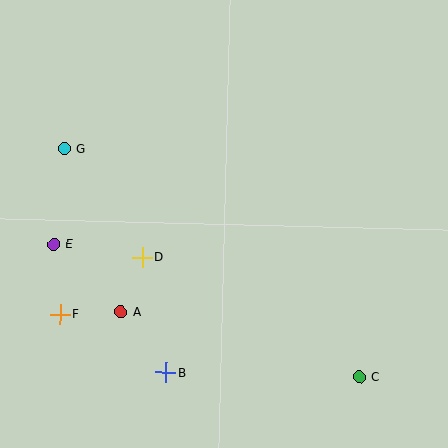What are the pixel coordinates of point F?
Point F is at (60, 314).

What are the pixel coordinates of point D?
Point D is at (142, 257).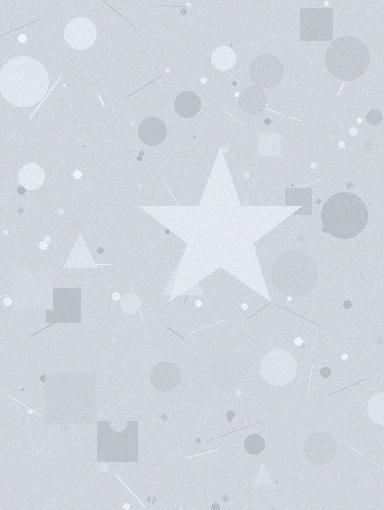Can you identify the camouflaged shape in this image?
The camouflaged shape is a star.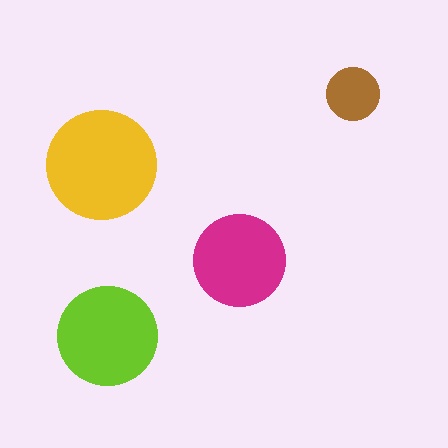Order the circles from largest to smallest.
the yellow one, the lime one, the magenta one, the brown one.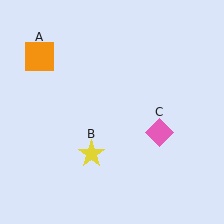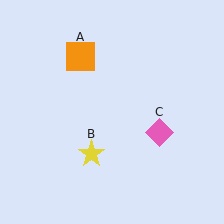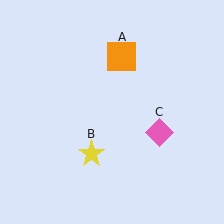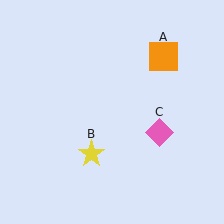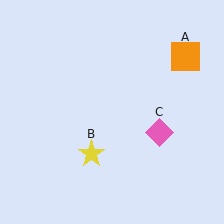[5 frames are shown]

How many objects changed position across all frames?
1 object changed position: orange square (object A).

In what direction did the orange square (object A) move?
The orange square (object A) moved right.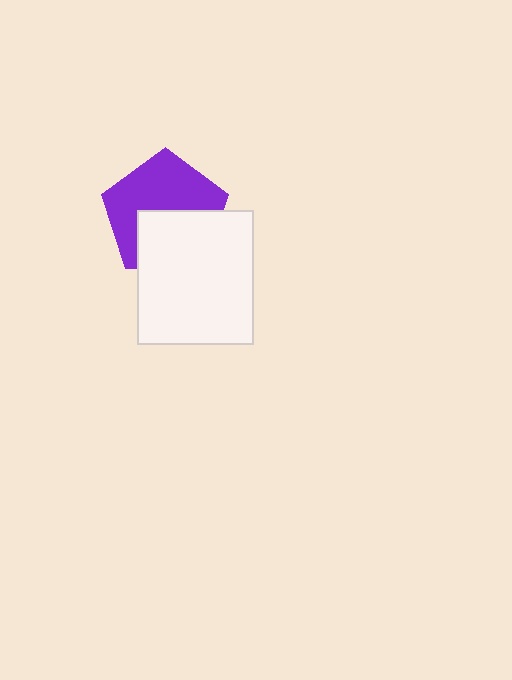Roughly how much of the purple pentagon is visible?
About half of it is visible (roughly 57%).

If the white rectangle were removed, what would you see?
You would see the complete purple pentagon.